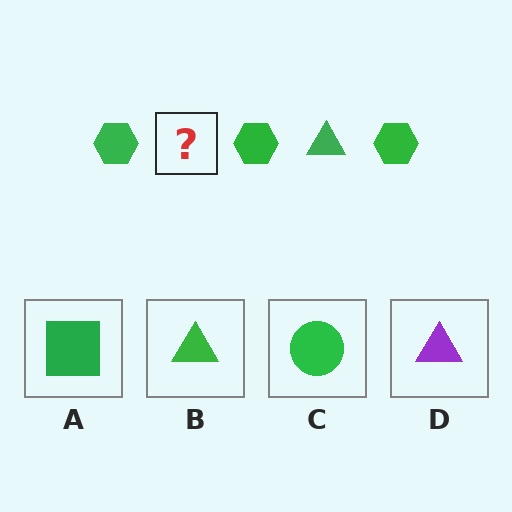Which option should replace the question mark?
Option B.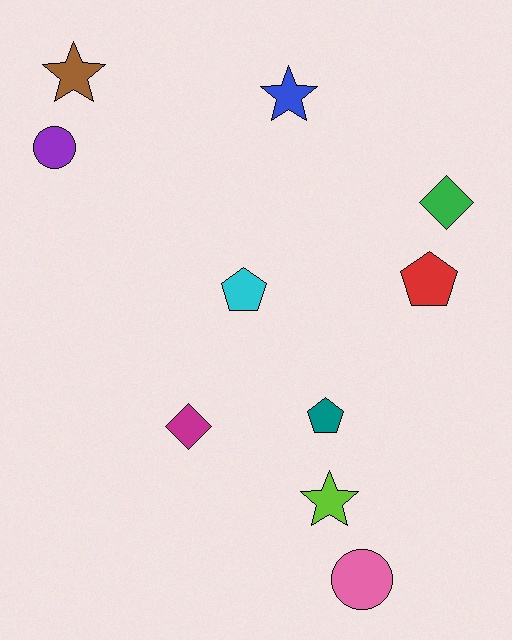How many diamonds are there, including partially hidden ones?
There are 2 diamonds.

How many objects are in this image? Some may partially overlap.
There are 10 objects.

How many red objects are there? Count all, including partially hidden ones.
There is 1 red object.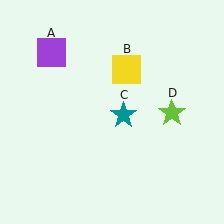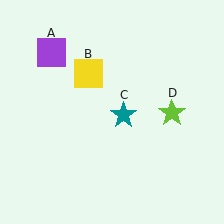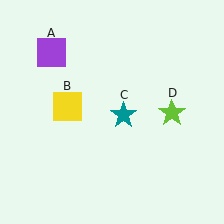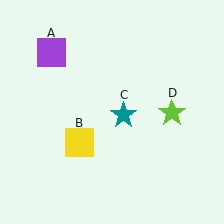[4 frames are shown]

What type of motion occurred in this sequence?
The yellow square (object B) rotated counterclockwise around the center of the scene.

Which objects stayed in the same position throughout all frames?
Purple square (object A) and teal star (object C) and lime star (object D) remained stationary.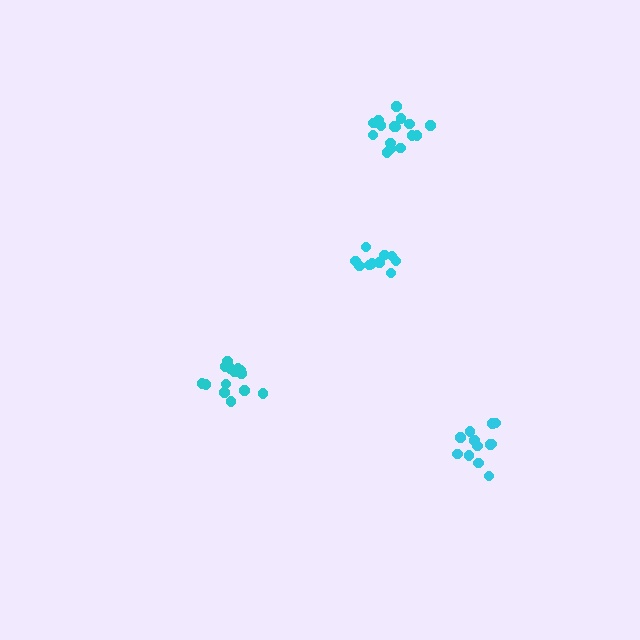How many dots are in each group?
Group 1: 16 dots, Group 2: 10 dots, Group 3: 14 dots, Group 4: 12 dots (52 total).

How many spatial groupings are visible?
There are 4 spatial groupings.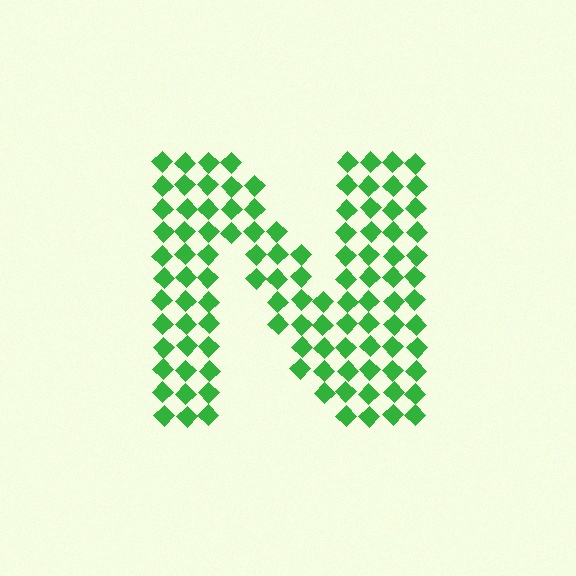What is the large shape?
The large shape is the letter N.